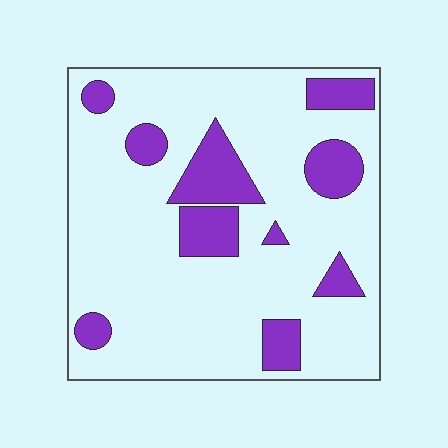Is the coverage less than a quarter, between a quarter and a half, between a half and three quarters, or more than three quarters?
Less than a quarter.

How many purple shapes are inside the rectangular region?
10.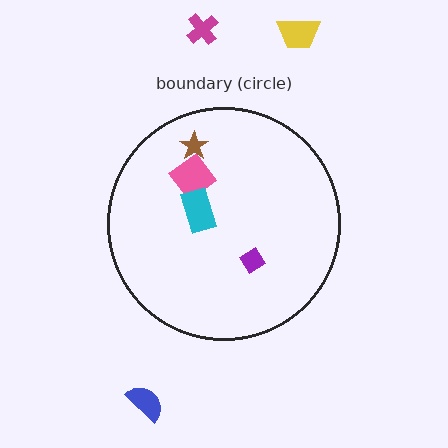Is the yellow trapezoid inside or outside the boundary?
Outside.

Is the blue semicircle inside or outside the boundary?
Outside.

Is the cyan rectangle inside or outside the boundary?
Inside.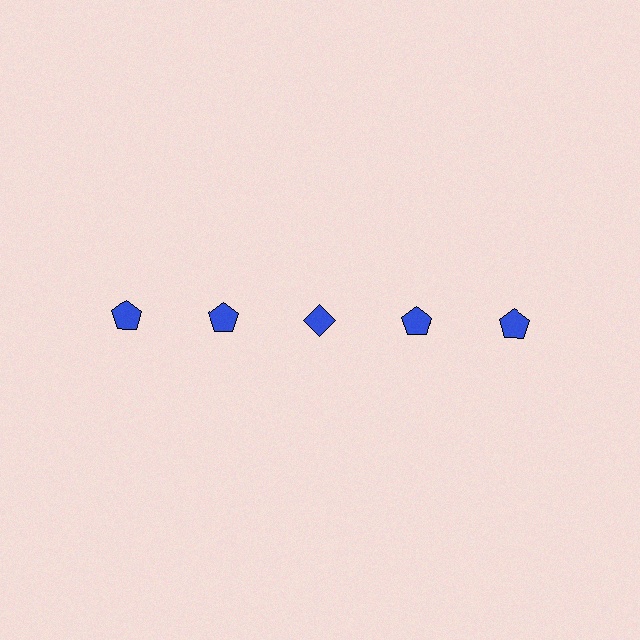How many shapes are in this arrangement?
There are 5 shapes arranged in a grid pattern.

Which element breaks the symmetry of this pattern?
The blue diamond in the top row, center column breaks the symmetry. All other shapes are blue pentagons.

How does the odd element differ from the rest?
It has a different shape: diamond instead of pentagon.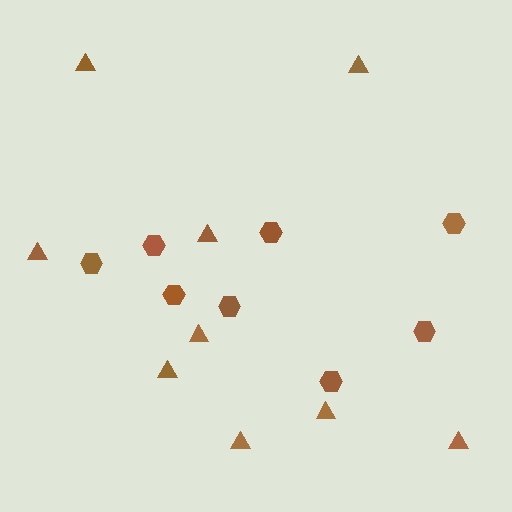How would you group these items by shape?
There are 2 groups: one group of hexagons (8) and one group of triangles (9).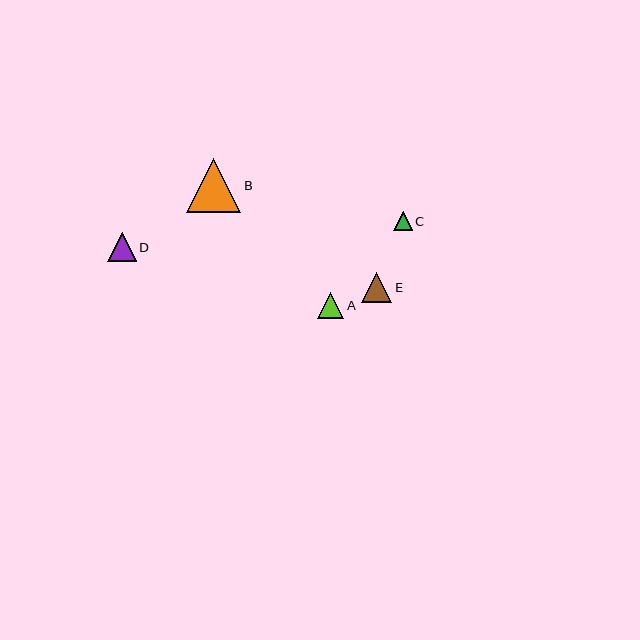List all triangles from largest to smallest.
From largest to smallest: B, E, D, A, C.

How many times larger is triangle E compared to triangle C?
Triangle E is approximately 1.6 times the size of triangle C.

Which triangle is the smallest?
Triangle C is the smallest with a size of approximately 19 pixels.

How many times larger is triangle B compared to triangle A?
Triangle B is approximately 2.1 times the size of triangle A.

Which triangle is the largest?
Triangle B is the largest with a size of approximately 54 pixels.